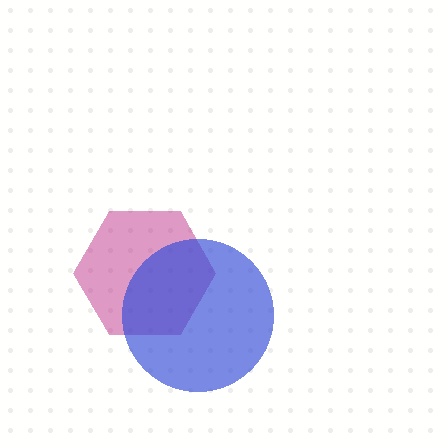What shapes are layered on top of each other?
The layered shapes are: a magenta hexagon, a blue circle.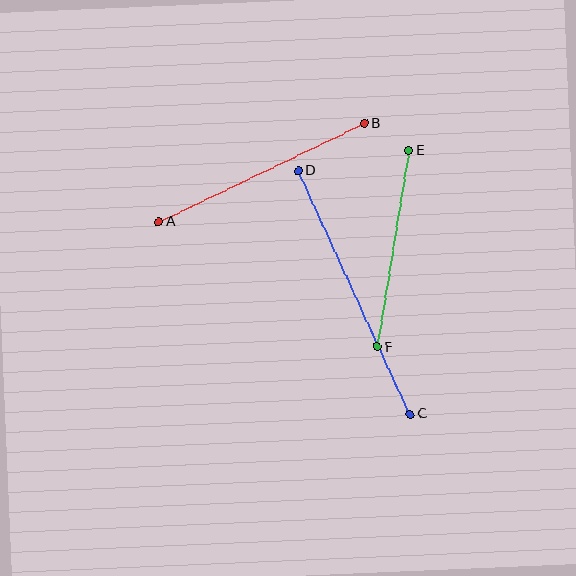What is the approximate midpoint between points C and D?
The midpoint is at approximately (354, 292) pixels.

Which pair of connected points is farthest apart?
Points C and D are farthest apart.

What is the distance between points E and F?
The distance is approximately 199 pixels.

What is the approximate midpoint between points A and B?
The midpoint is at approximately (262, 172) pixels.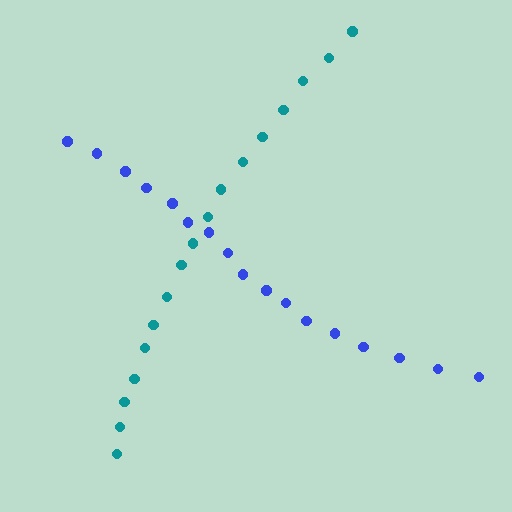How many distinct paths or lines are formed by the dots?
There are 2 distinct paths.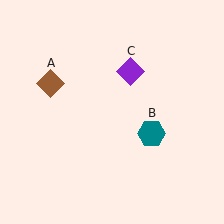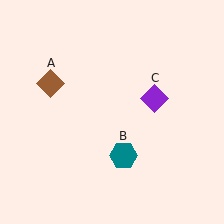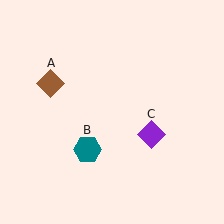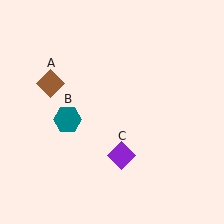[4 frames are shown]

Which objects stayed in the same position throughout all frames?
Brown diamond (object A) remained stationary.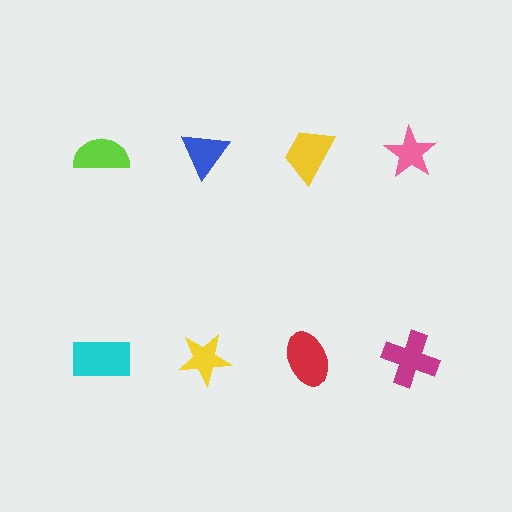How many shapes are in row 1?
4 shapes.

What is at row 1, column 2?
A blue triangle.